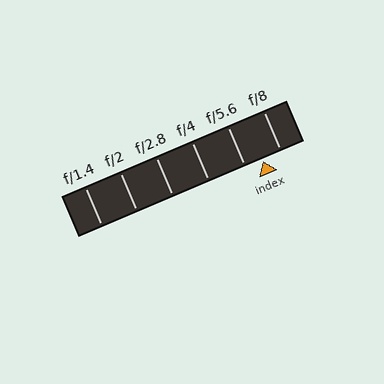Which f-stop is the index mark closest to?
The index mark is closest to f/5.6.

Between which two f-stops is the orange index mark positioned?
The index mark is between f/5.6 and f/8.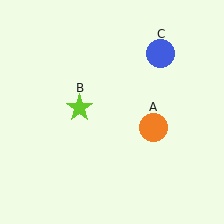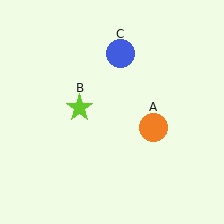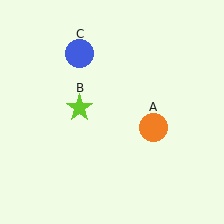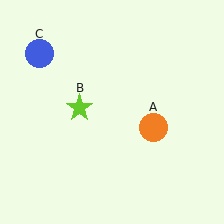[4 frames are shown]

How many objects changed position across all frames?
1 object changed position: blue circle (object C).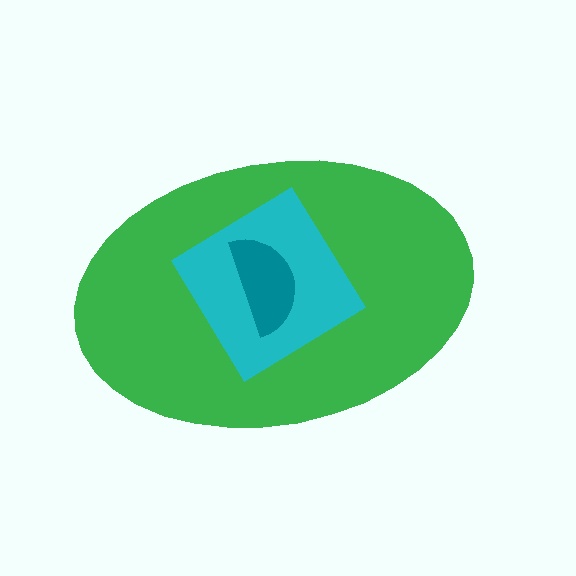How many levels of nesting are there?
3.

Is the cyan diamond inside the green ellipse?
Yes.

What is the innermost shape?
The teal semicircle.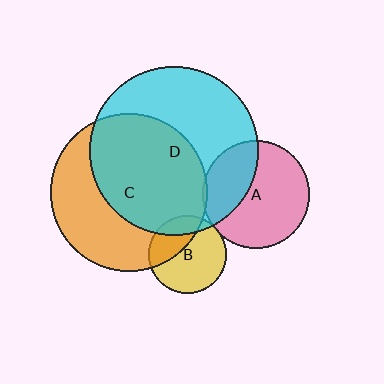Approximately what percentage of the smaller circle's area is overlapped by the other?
Approximately 5%.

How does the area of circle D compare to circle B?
Approximately 4.7 times.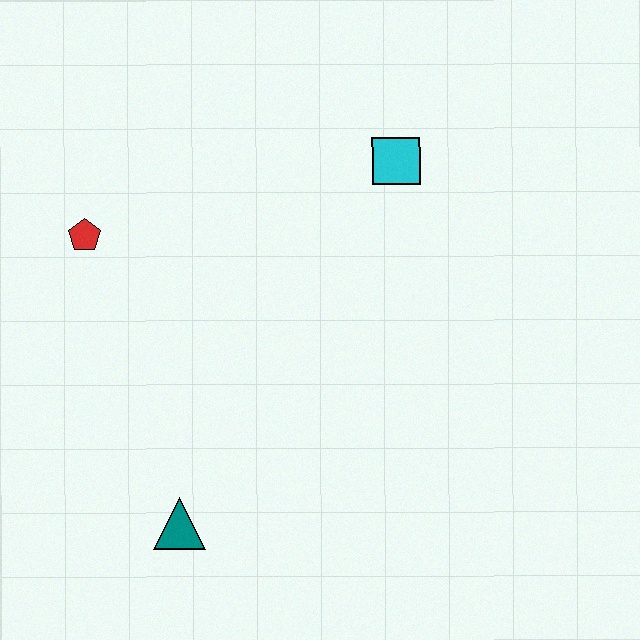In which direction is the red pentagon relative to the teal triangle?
The red pentagon is above the teal triangle.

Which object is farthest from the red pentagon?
The cyan square is farthest from the red pentagon.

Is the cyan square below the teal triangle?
No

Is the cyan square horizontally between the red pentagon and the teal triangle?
No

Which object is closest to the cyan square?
The red pentagon is closest to the cyan square.